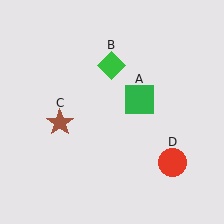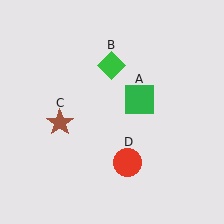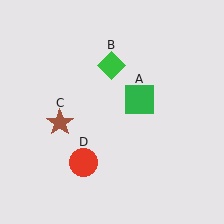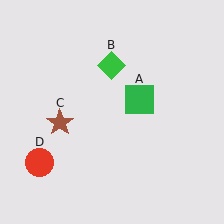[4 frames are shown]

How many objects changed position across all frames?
1 object changed position: red circle (object D).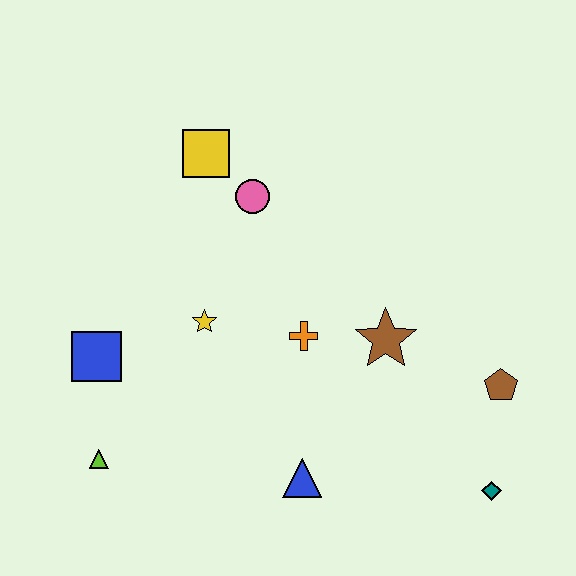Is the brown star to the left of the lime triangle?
No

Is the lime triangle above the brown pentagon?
No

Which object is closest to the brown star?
The orange cross is closest to the brown star.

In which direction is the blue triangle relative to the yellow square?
The blue triangle is below the yellow square.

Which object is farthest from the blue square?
The teal diamond is farthest from the blue square.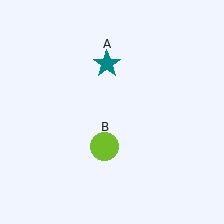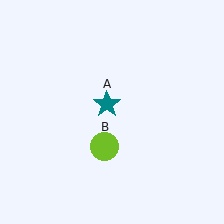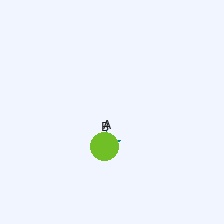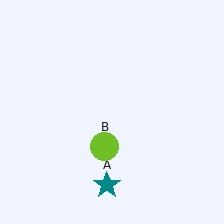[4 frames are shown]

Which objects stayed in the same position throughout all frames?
Lime circle (object B) remained stationary.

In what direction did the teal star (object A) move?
The teal star (object A) moved down.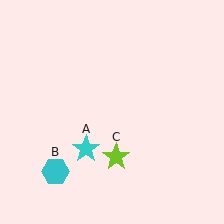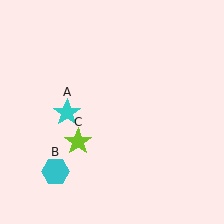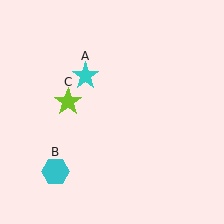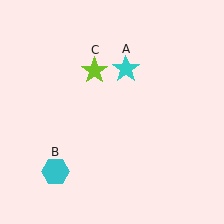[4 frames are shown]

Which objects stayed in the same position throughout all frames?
Cyan hexagon (object B) remained stationary.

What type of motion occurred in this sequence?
The cyan star (object A), lime star (object C) rotated clockwise around the center of the scene.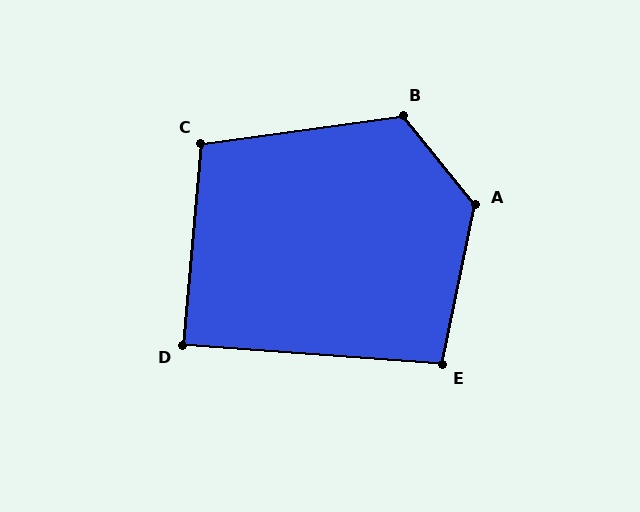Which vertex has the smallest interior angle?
D, at approximately 89 degrees.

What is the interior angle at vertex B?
Approximately 121 degrees (obtuse).